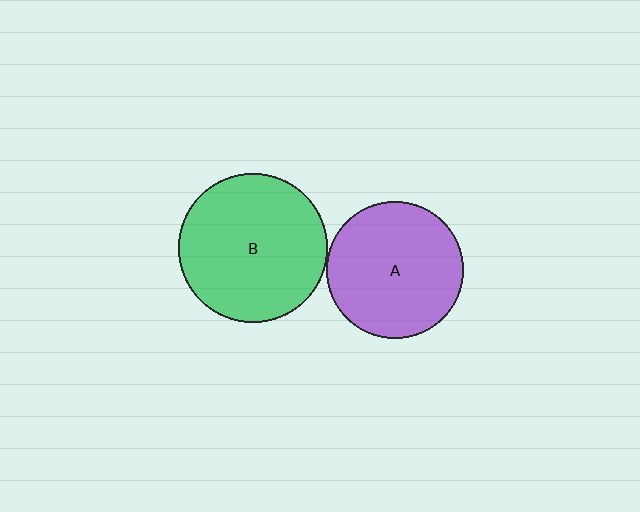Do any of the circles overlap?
No, none of the circles overlap.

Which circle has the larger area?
Circle B (green).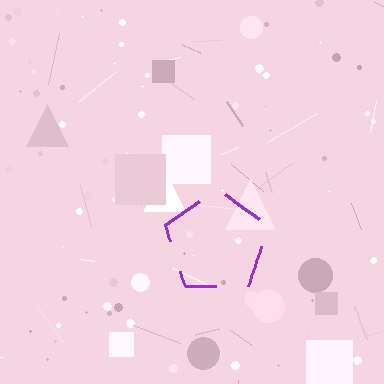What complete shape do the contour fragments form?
The contour fragments form a pentagon.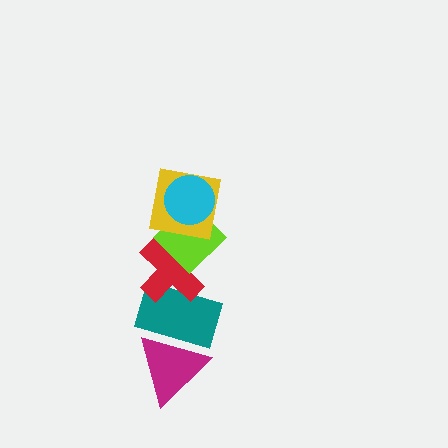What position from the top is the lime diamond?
The lime diamond is 3rd from the top.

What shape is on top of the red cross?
The lime diamond is on top of the red cross.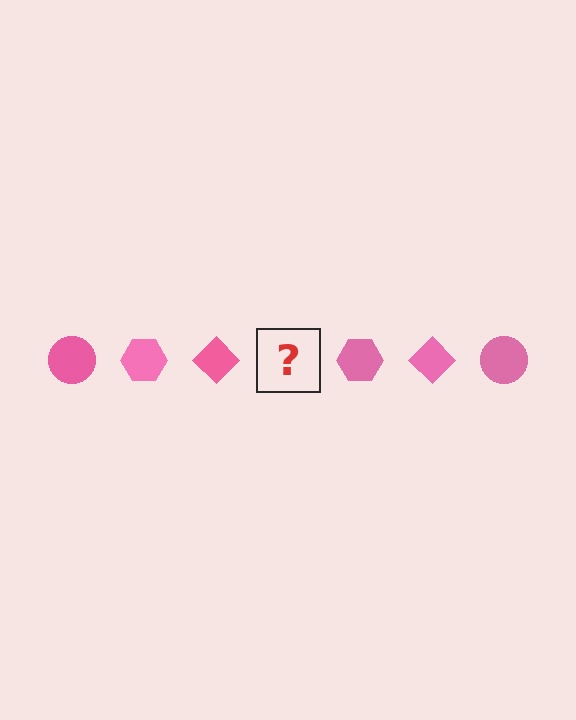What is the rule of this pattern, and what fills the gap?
The rule is that the pattern cycles through circle, hexagon, diamond shapes in pink. The gap should be filled with a pink circle.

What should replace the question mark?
The question mark should be replaced with a pink circle.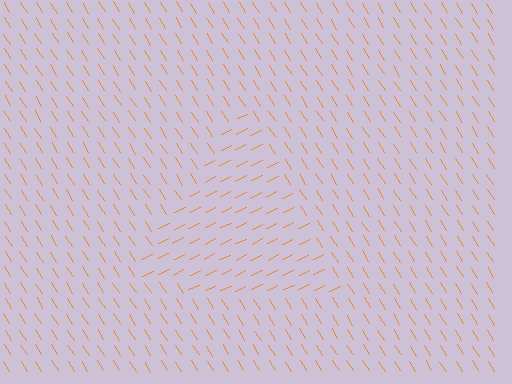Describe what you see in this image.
The image is filled with small orange line segments. A triangle region in the image has lines oriented differently from the surrounding lines, creating a visible texture boundary.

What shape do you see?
I see a triangle.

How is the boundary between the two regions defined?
The boundary is defined purely by a change in line orientation (approximately 84 degrees difference). All lines are the same color and thickness.